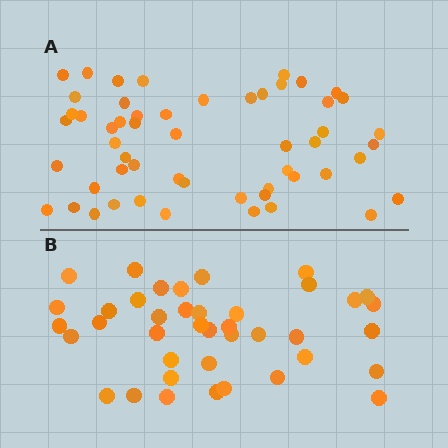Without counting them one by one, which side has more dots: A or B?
Region A (the top region) has more dots.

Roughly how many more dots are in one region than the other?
Region A has approximately 15 more dots than region B.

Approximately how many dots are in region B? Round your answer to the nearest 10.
About 40 dots.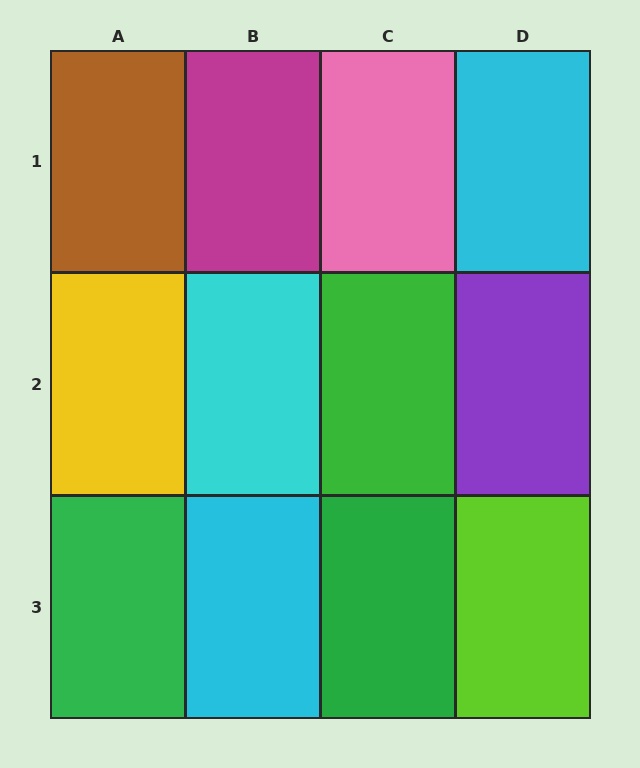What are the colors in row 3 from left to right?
Green, cyan, green, lime.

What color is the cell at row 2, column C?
Green.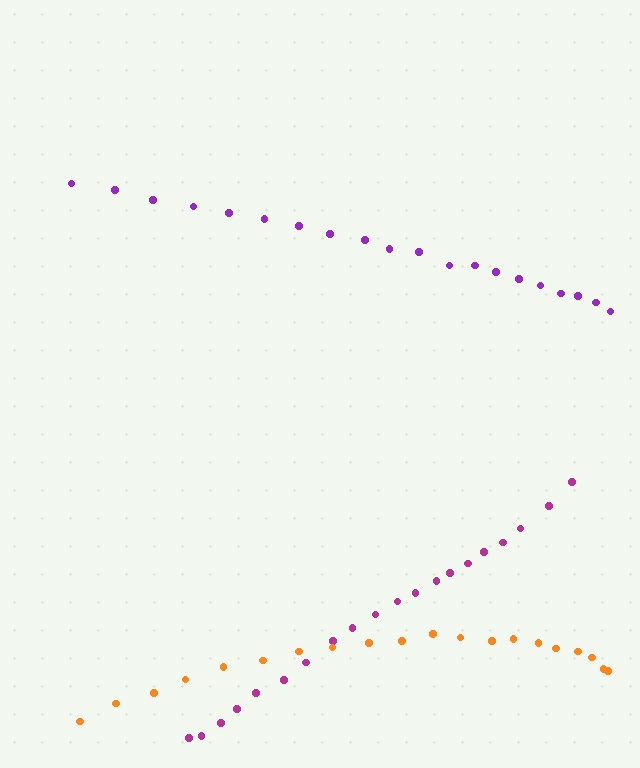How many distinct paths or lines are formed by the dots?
There are 3 distinct paths.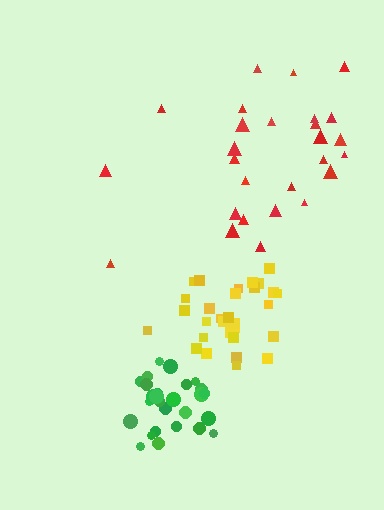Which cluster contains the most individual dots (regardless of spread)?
Yellow (30).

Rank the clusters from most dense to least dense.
green, yellow, red.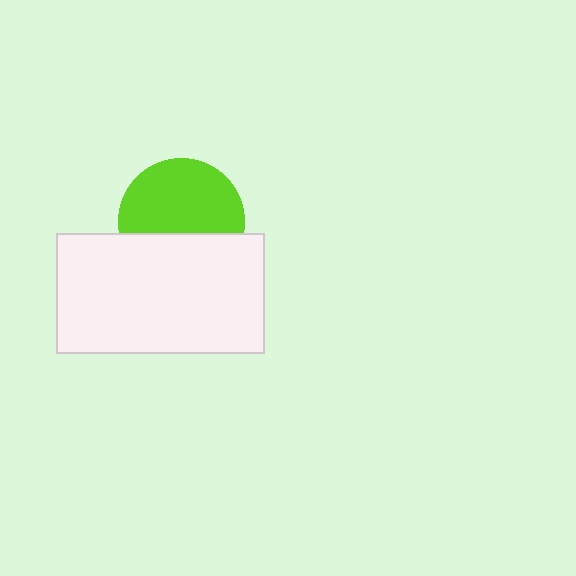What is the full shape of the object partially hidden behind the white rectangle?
The partially hidden object is a lime circle.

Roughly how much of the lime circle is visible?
About half of it is visible (roughly 61%).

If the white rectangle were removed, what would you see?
You would see the complete lime circle.